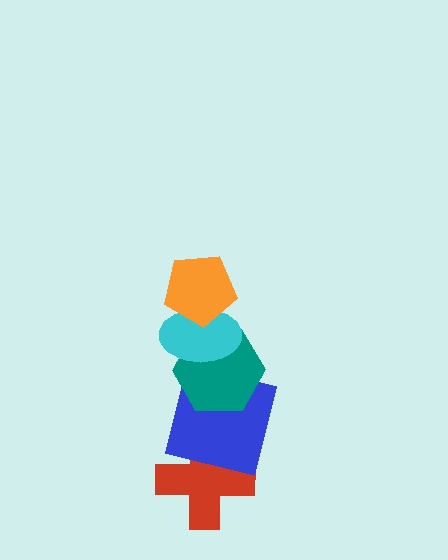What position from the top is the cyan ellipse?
The cyan ellipse is 2nd from the top.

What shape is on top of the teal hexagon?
The cyan ellipse is on top of the teal hexagon.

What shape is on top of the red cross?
The blue square is on top of the red cross.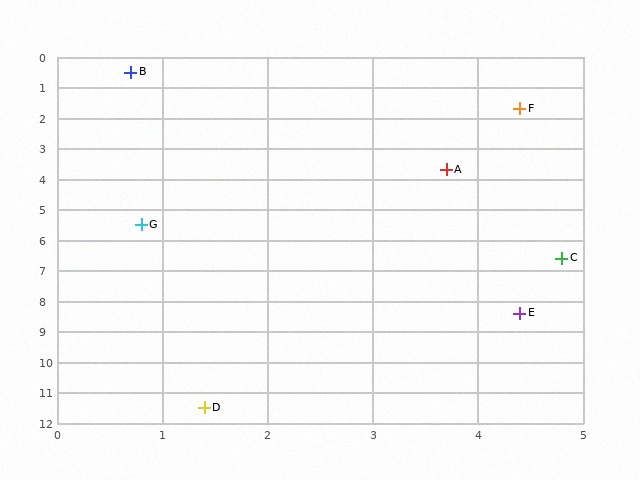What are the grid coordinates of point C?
Point C is at approximately (4.8, 6.6).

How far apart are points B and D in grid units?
Points B and D are about 11.0 grid units apart.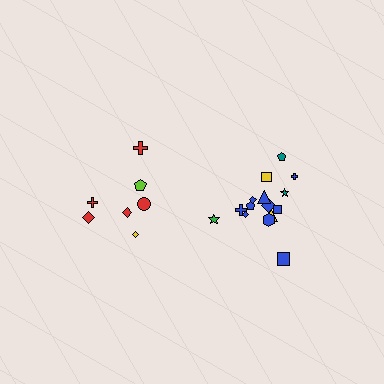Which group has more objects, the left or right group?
The right group.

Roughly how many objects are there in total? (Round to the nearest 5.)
Roughly 20 objects in total.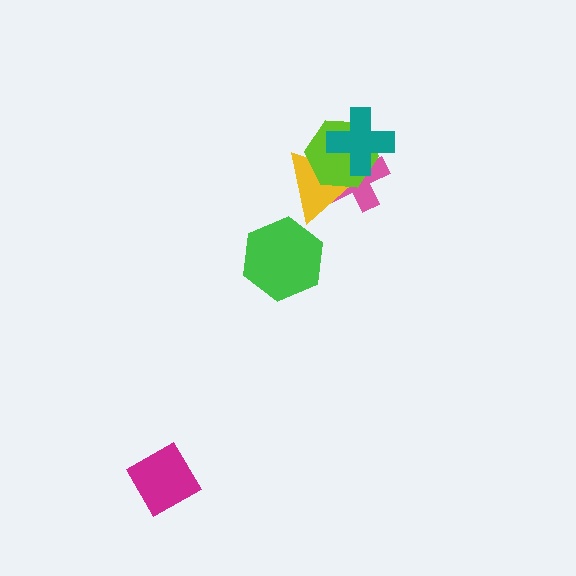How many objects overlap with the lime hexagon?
3 objects overlap with the lime hexagon.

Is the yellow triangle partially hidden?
Yes, it is partially covered by another shape.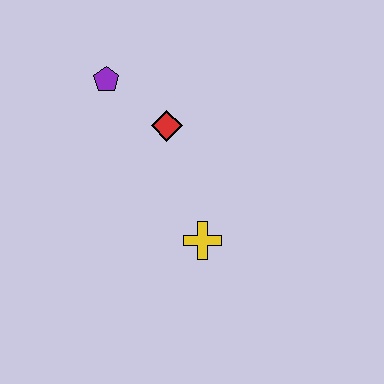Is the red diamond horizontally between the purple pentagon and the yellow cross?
Yes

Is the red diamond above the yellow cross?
Yes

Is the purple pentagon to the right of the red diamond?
No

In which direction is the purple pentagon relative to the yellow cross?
The purple pentagon is above the yellow cross.